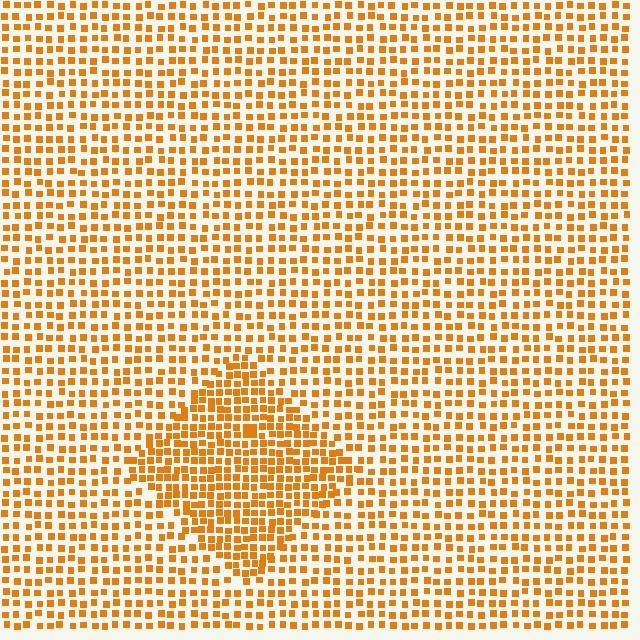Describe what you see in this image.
The image contains small orange elements arranged at two different densities. A diamond-shaped region is visible where the elements are more densely packed than the surrounding area.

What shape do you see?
I see a diamond.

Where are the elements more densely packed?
The elements are more densely packed inside the diamond boundary.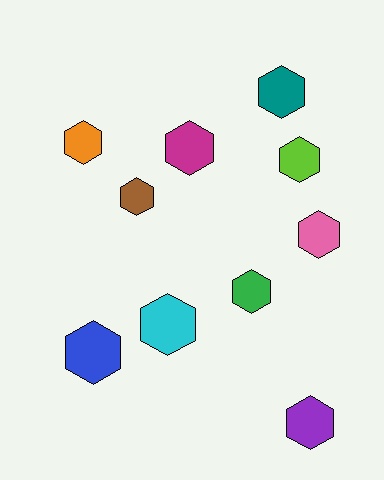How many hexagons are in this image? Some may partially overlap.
There are 10 hexagons.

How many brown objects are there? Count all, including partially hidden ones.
There is 1 brown object.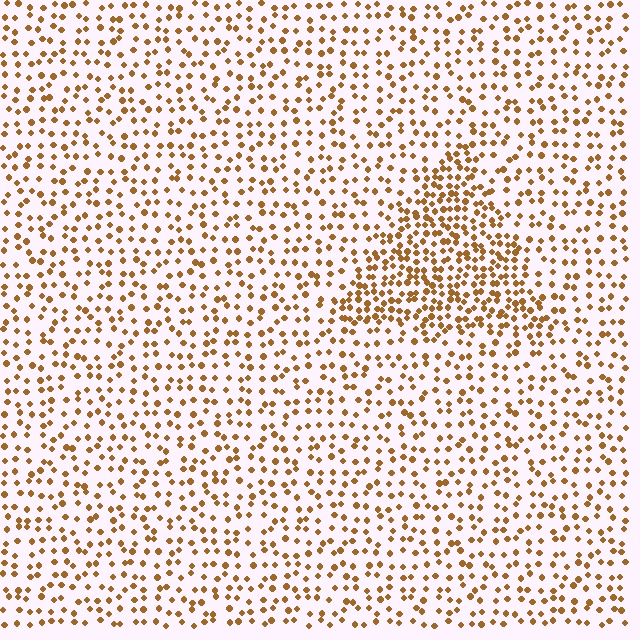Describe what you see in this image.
The image contains small brown elements arranged at two different densities. A triangle-shaped region is visible where the elements are more densely packed than the surrounding area.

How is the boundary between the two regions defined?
The boundary is defined by a change in element density (approximately 2.0x ratio). All elements are the same color, size, and shape.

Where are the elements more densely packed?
The elements are more densely packed inside the triangle boundary.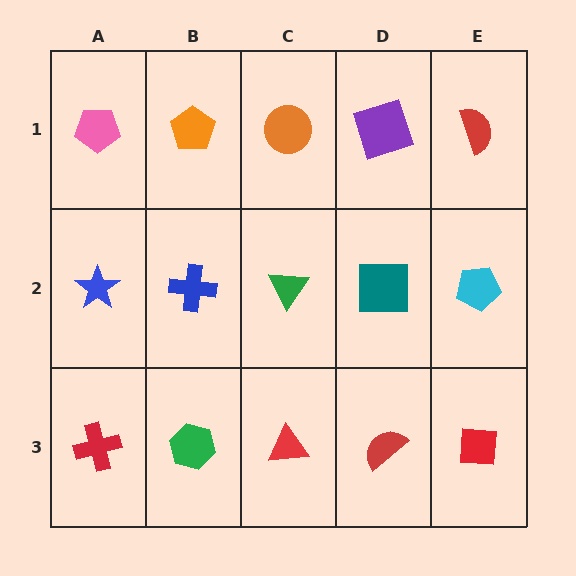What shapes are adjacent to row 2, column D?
A purple square (row 1, column D), a red semicircle (row 3, column D), a green triangle (row 2, column C), a cyan pentagon (row 2, column E).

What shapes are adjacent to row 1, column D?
A teal square (row 2, column D), an orange circle (row 1, column C), a red semicircle (row 1, column E).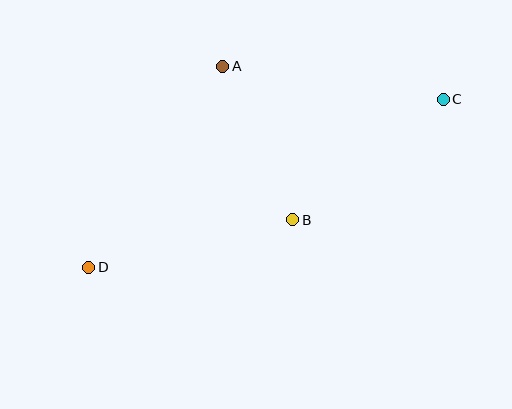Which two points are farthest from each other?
Points C and D are farthest from each other.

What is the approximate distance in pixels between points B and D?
The distance between B and D is approximately 209 pixels.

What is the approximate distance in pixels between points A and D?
The distance between A and D is approximately 241 pixels.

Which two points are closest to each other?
Points A and B are closest to each other.